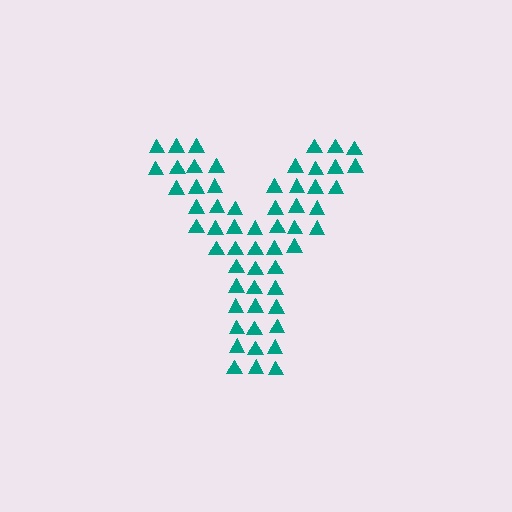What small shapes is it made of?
It is made of small triangles.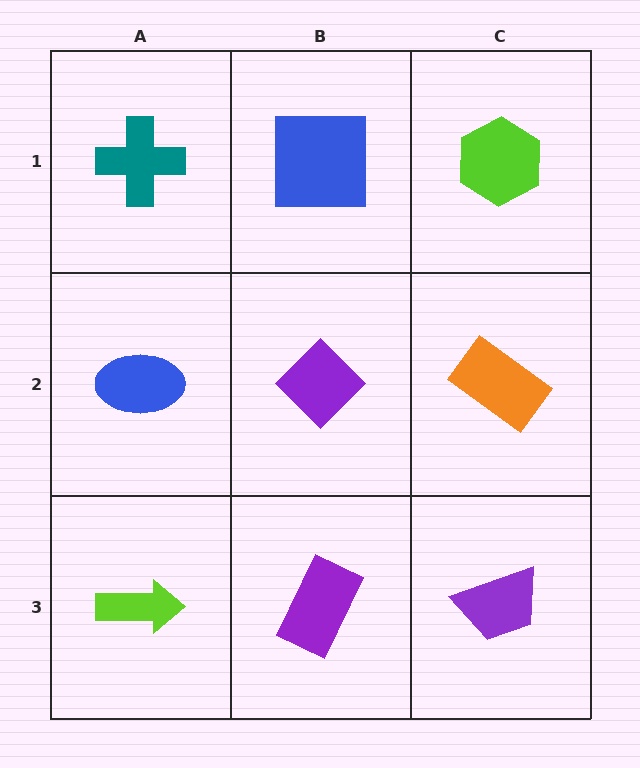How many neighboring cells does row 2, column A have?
3.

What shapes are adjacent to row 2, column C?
A lime hexagon (row 1, column C), a purple trapezoid (row 3, column C), a purple diamond (row 2, column B).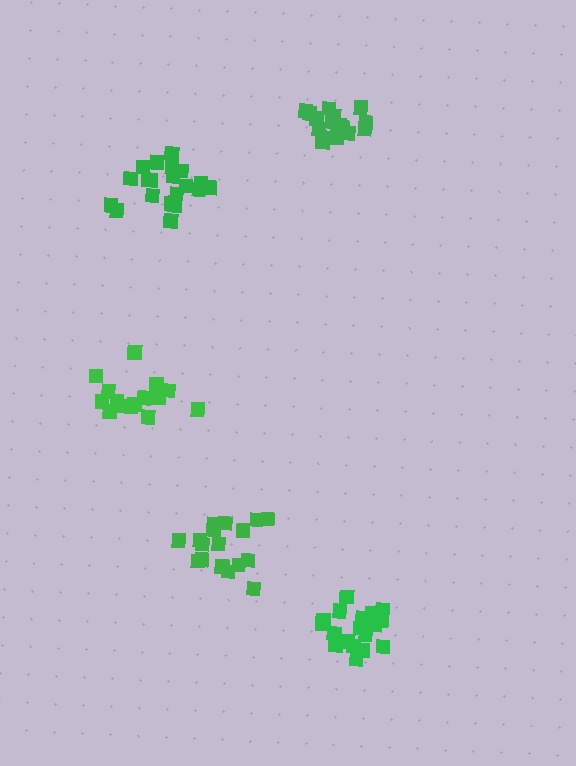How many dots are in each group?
Group 1: 17 dots, Group 2: 20 dots, Group 3: 17 dots, Group 4: 15 dots, Group 5: 21 dots (90 total).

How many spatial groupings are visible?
There are 5 spatial groupings.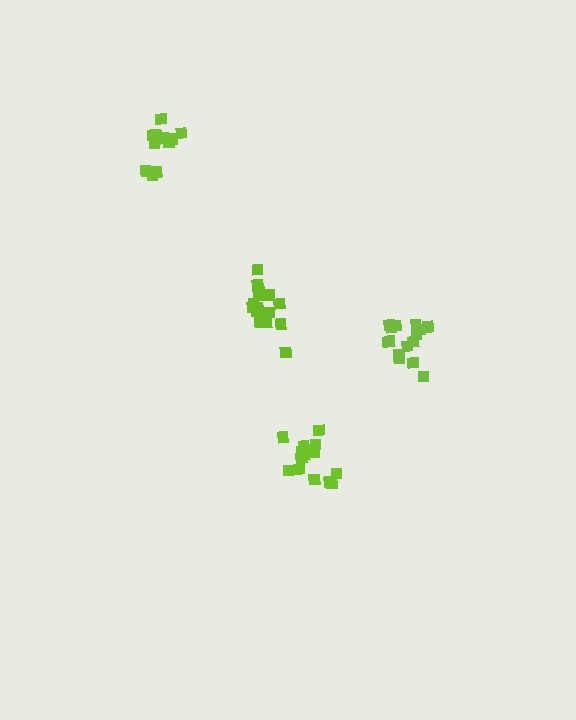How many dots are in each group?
Group 1: 16 dots, Group 2: 16 dots, Group 3: 12 dots, Group 4: 16 dots (60 total).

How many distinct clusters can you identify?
There are 4 distinct clusters.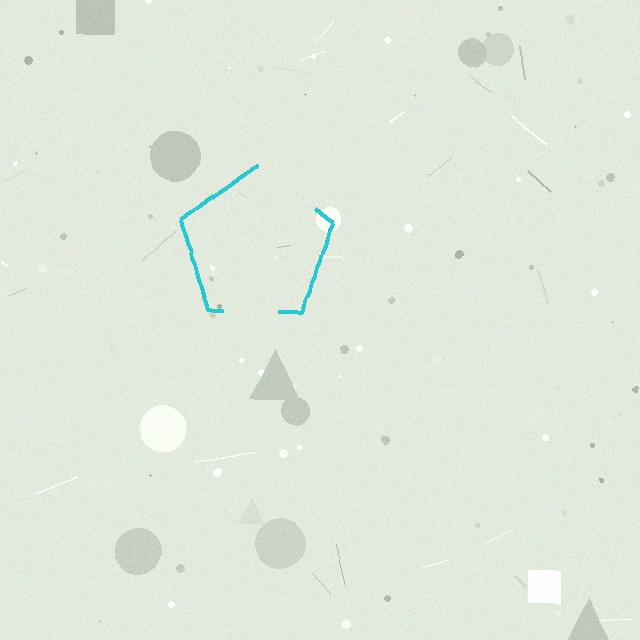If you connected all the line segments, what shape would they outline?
They would outline a pentagon.